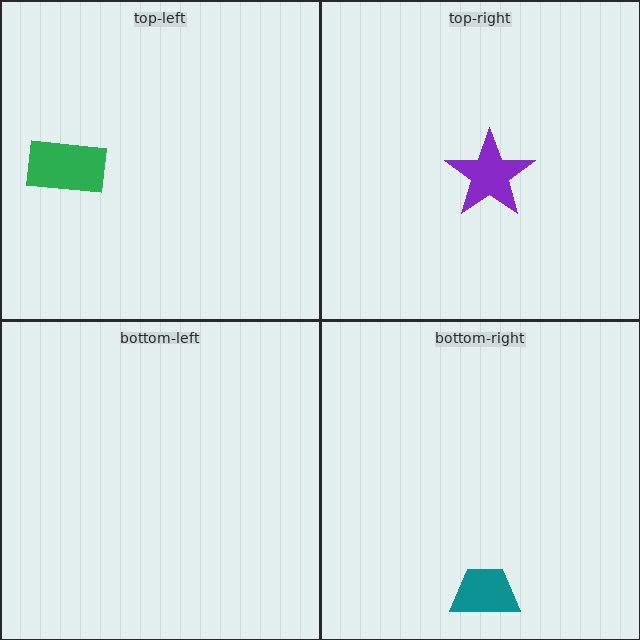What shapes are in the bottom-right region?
The teal trapezoid.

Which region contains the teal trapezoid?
The bottom-right region.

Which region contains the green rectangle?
The top-left region.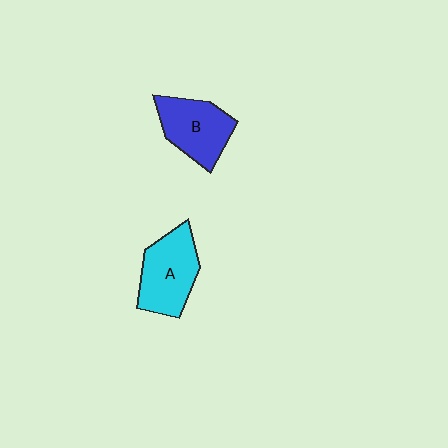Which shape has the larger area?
Shape A (cyan).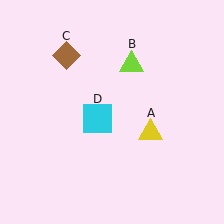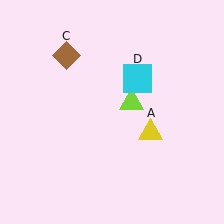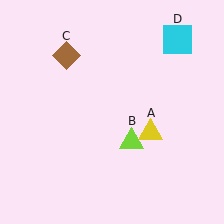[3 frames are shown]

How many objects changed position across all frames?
2 objects changed position: lime triangle (object B), cyan square (object D).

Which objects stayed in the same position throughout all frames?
Yellow triangle (object A) and brown diamond (object C) remained stationary.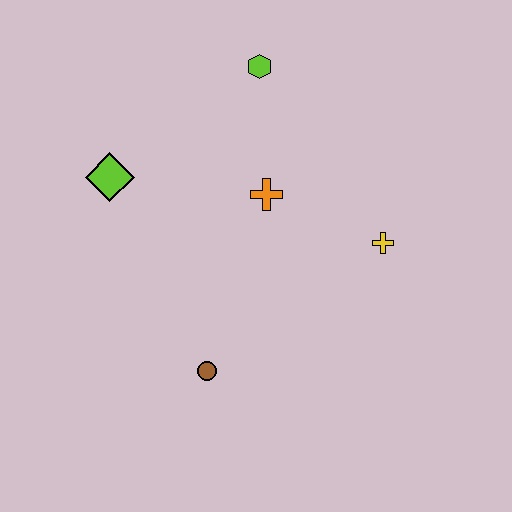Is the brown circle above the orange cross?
No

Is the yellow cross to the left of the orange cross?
No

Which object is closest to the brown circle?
The orange cross is closest to the brown circle.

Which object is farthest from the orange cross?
The brown circle is farthest from the orange cross.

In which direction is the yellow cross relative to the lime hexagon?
The yellow cross is below the lime hexagon.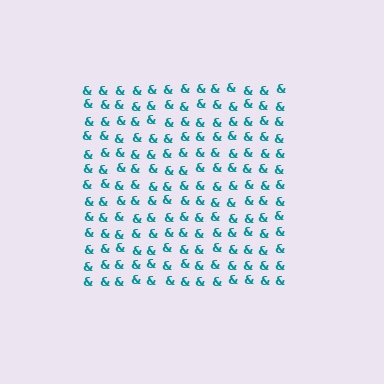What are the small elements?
The small elements are ampersands.